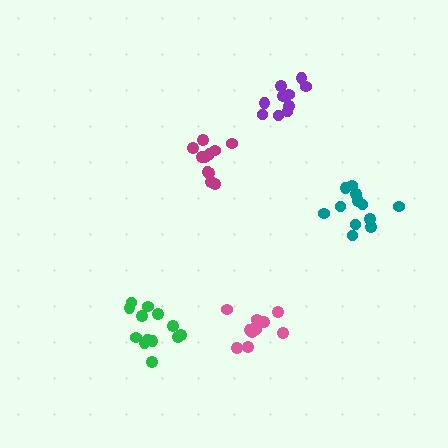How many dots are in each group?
Group 1: 11 dots, Group 2: 13 dots, Group 3: 11 dots, Group 4: 12 dots, Group 5: 10 dots (57 total).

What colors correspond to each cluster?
The clusters are colored: magenta, green, pink, teal, purple.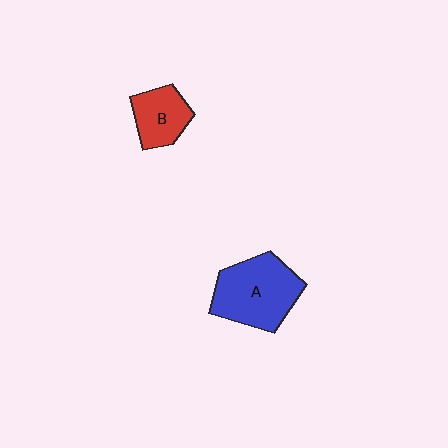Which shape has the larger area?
Shape A (blue).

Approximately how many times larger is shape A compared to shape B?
Approximately 1.8 times.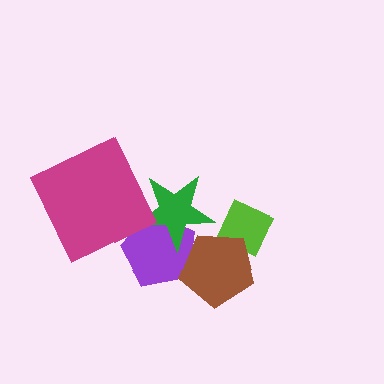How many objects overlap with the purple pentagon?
2 objects overlap with the purple pentagon.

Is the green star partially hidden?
Yes, it is partially covered by another shape.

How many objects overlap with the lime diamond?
1 object overlaps with the lime diamond.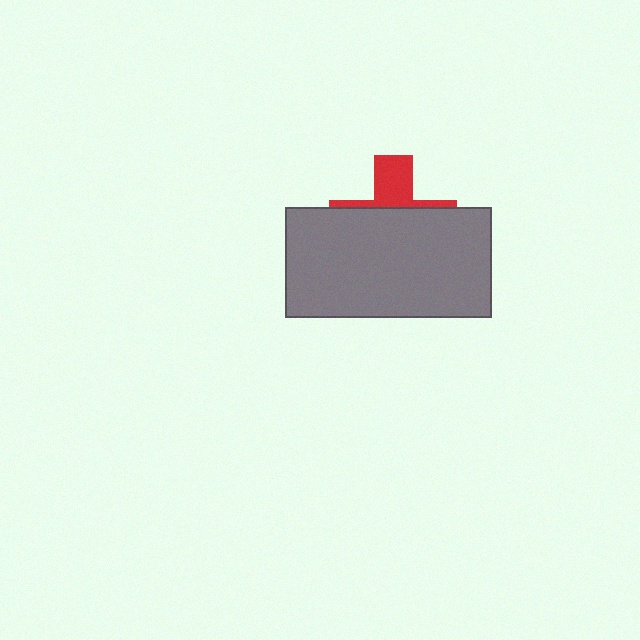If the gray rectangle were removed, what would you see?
You would see the complete red cross.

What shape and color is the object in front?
The object in front is a gray rectangle.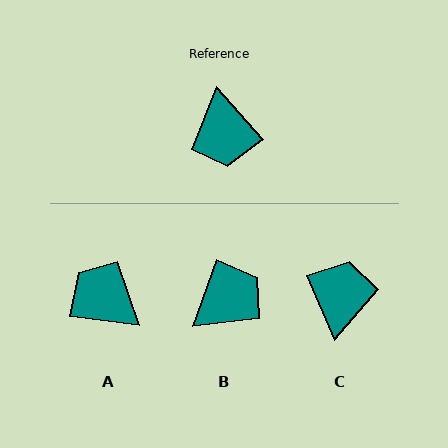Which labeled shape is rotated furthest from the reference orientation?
C, about 161 degrees away.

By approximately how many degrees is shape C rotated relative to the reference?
Approximately 161 degrees counter-clockwise.